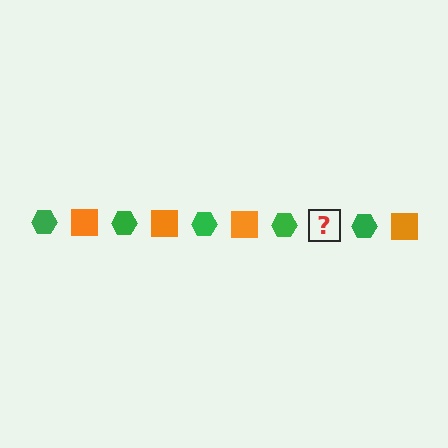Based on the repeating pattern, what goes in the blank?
The blank should be an orange square.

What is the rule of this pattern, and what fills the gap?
The rule is that the pattern alternates between green hexagon and orange square. The gap should be filled with an orange square.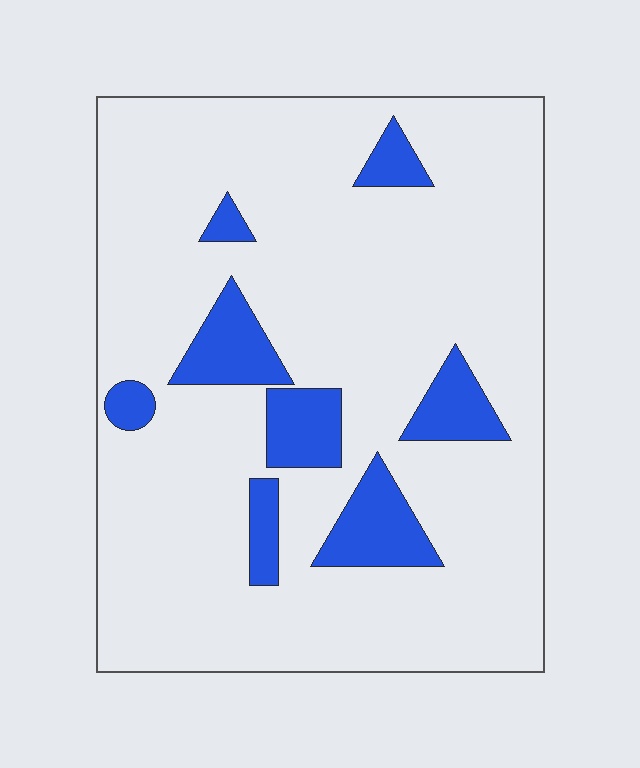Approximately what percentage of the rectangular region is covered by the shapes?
Approximately 15%.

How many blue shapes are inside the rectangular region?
8.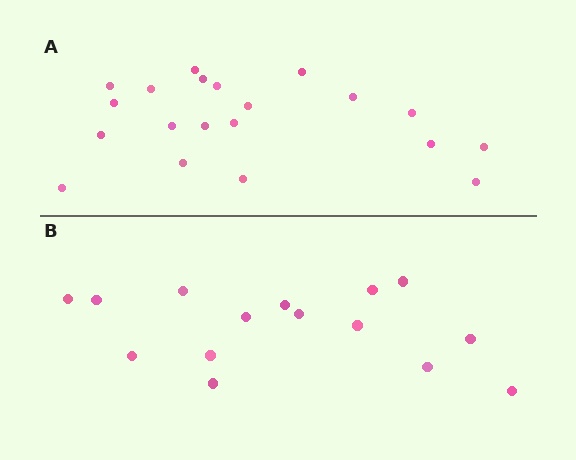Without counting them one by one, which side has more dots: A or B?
Region A (the top region) has more dots.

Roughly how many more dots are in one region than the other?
Region A has about 5 more dots than region B.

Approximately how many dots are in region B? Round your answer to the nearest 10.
About 20 dots. (The exact count is 15, which rounds to 20.)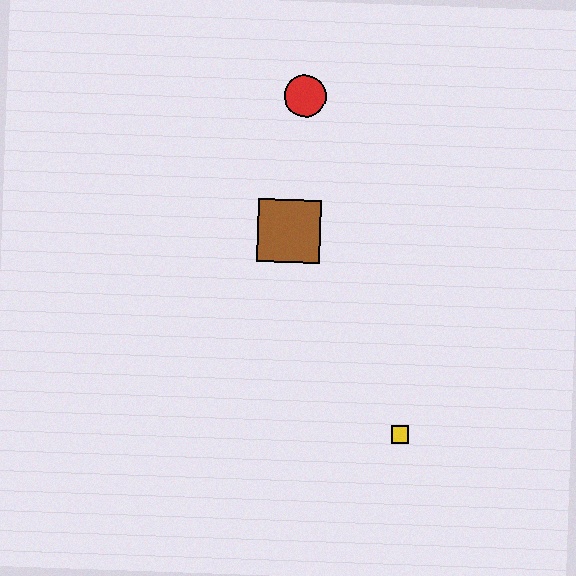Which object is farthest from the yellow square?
The red circle is farthest from the yellow square.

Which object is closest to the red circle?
The brown square is closest to the red circle.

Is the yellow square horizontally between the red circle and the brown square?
No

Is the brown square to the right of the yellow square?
No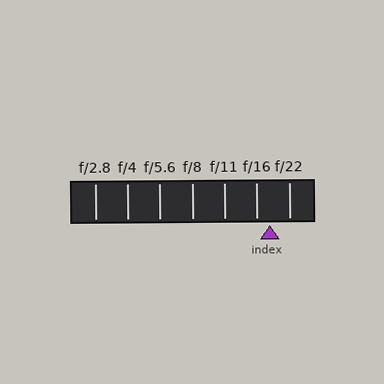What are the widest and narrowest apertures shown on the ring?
The widest aperture shown is f/2.8 and the narrowest is f/22.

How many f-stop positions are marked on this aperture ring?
There are 7 f-stop positions marked.